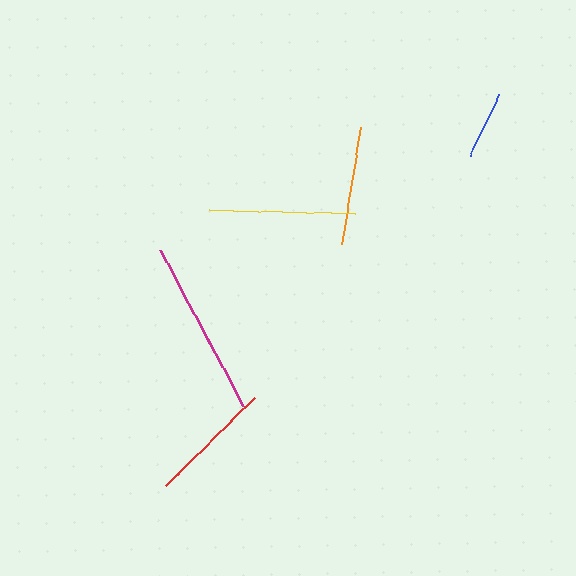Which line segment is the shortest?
The blue line is the shortest at approximately 67 pixels.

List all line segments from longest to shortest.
From longest to shortest: magenta, yellow, red, orange, blue.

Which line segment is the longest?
The magenta line is the longest at approximately 177 pixels.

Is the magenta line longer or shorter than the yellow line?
The magenta line is longer than the yellow line.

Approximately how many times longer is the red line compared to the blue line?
The red line is approximately 1.9 times the length of the blue line.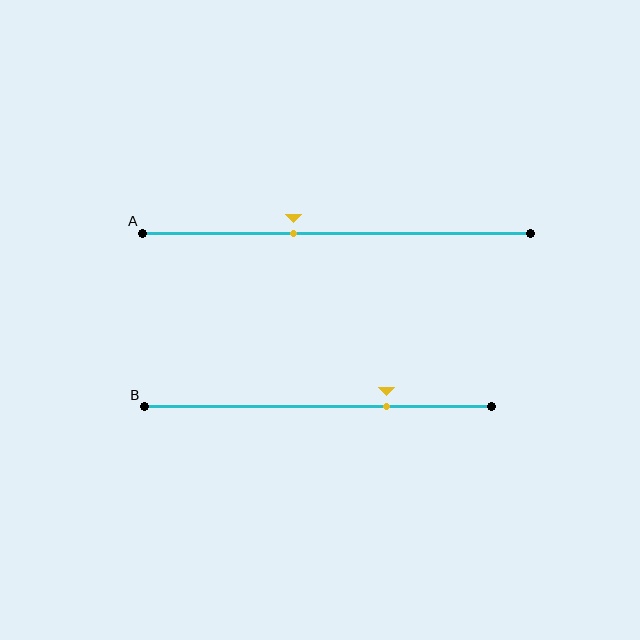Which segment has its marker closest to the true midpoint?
Segment A has its marker closest to the true midpoint.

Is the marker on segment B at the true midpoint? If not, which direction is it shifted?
No, the marker on segment B is shifted to the right by about 20% of the segment length.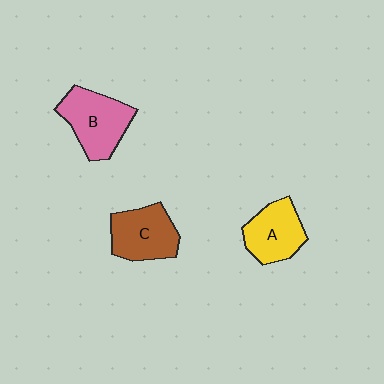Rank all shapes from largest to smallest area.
From largest to smallest: B (pink), C (brown), A (yellow).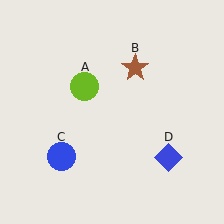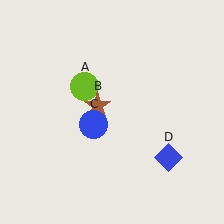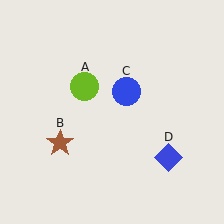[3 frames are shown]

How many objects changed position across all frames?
2 objects changed position: brown star (object B), blue circle (object C).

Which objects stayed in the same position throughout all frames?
Lime circle (object A) and blue diamond (object D) remained stationary.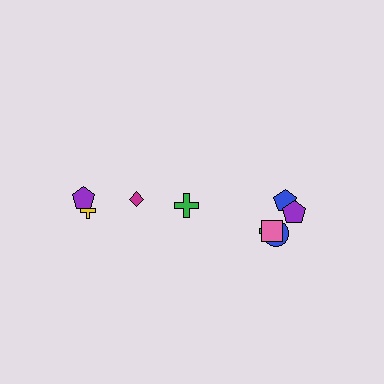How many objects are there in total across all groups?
There are 9 objects.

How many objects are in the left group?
There are 3 objects.